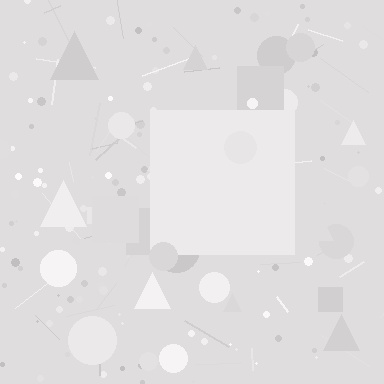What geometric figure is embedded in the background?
A square is embedded in the background.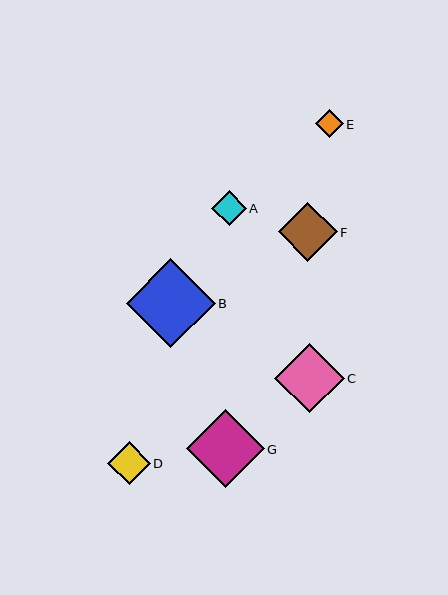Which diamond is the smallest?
Diamond E is the smallest with a size of approximately 28 pixels.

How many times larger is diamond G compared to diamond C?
Diamond G is approximately 1.1 times the size of diamond C.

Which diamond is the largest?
Diamond B is the largest with a size of approximately 89 pixels.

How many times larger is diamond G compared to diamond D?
Diamond G is approximately 1.8 times the size of diamond D.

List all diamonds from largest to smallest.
From largest to smallest: B, G, C, F, D, A, E.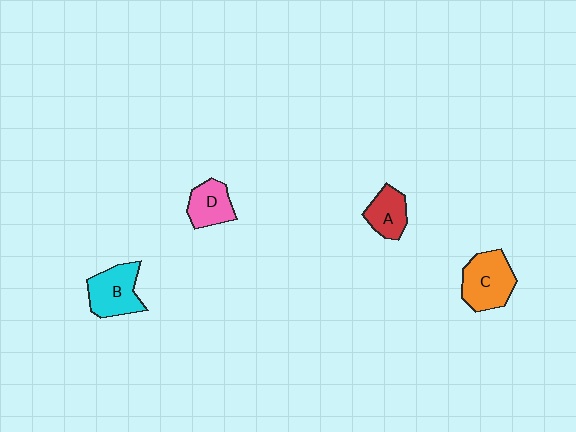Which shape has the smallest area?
Shape A (red).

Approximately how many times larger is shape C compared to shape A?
Approximately 1.5 times.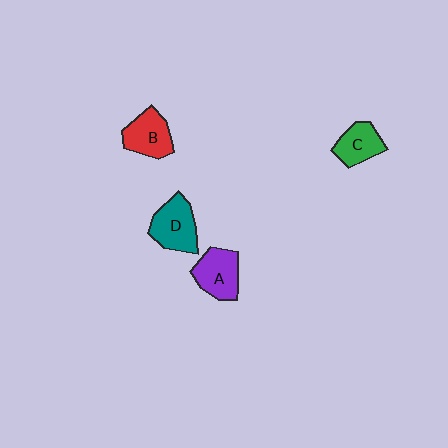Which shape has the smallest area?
Shape C (green).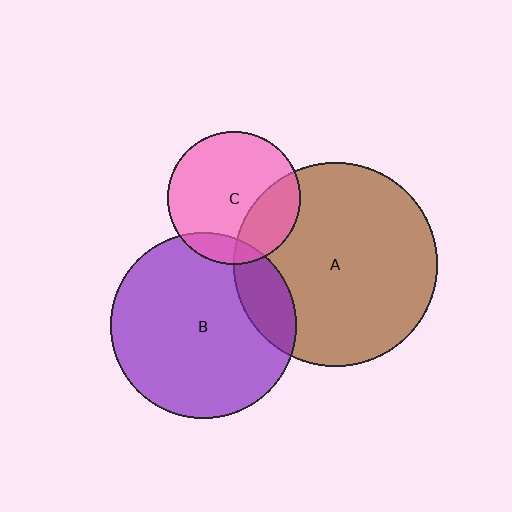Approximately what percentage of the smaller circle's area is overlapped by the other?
Approximately 15%.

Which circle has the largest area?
Circle A (brown).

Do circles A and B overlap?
Yes.